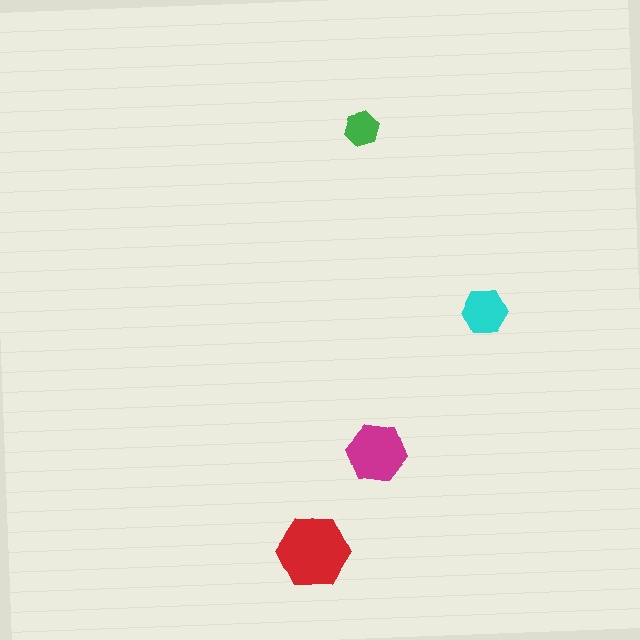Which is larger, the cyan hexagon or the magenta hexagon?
The magenta one.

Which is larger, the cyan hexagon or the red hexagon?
The red one.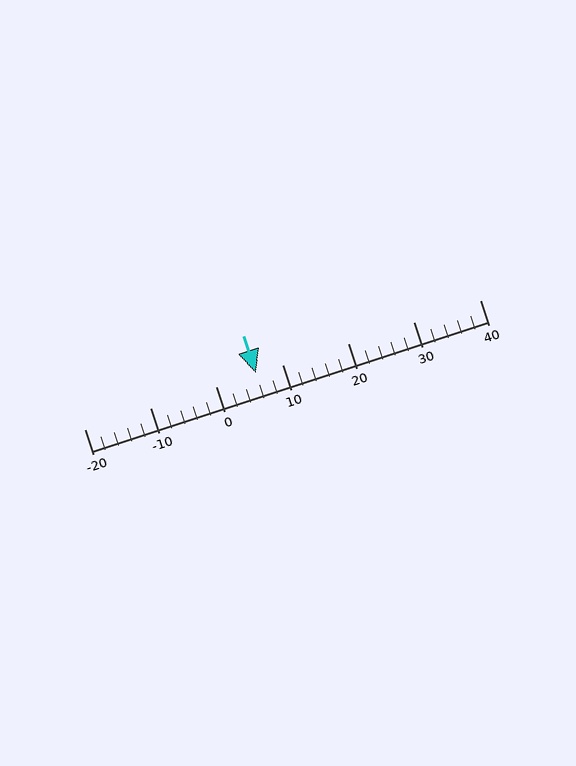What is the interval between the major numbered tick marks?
The major tick marks are spaced 10 units apart.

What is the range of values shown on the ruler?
The ruler shows values from -20 to 40.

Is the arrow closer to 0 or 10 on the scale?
The arrow is closer to 10.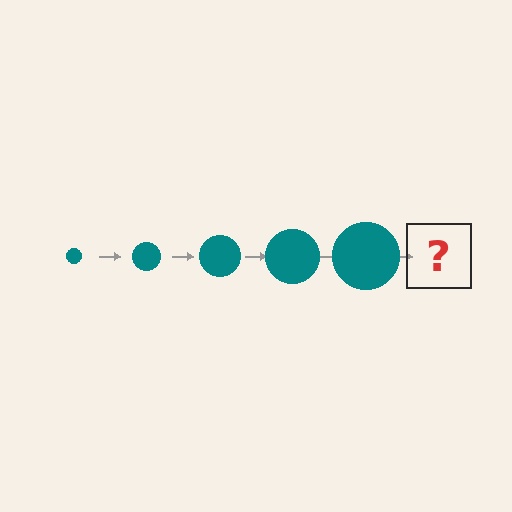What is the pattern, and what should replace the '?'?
The pattern is that the circle gets progressively larger each step. The '?' should be a teal circle, larger than the previous one.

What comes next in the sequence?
The next element should be a teal circle, larger than the previous one.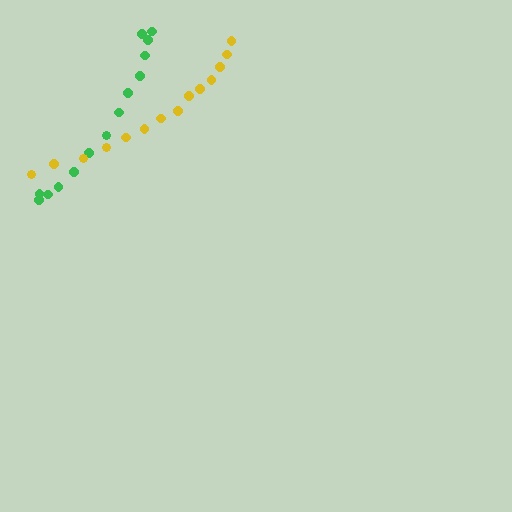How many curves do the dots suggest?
There are 2 distinct paths.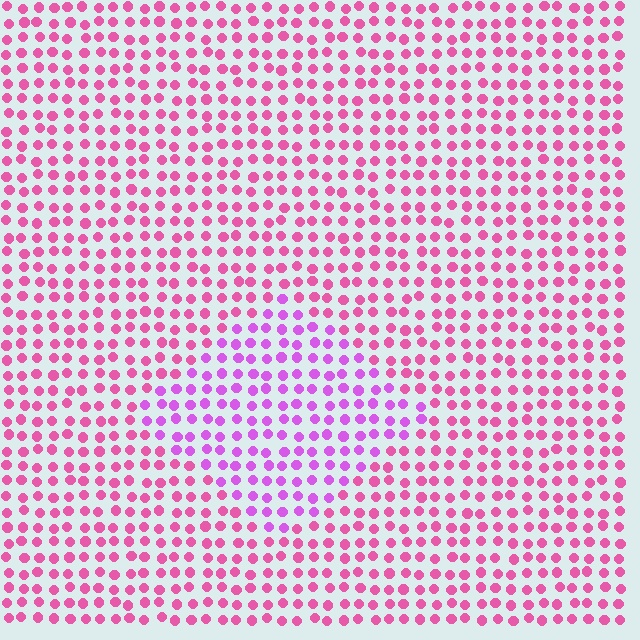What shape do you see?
I see a diamond.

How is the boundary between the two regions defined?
The boundary is defined purely by a slight shift in hue (about 34 degrees). Spacing, size, and orientation are identical on both sides.